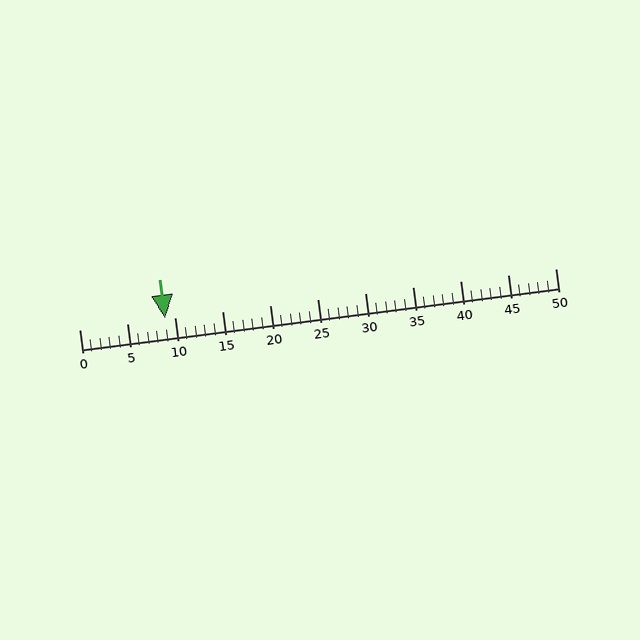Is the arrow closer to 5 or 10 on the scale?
The arrow is closer to 10.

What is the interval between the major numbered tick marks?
The major tick marks are spaced 5 units apart.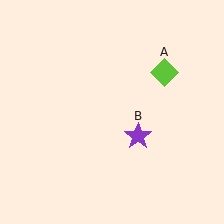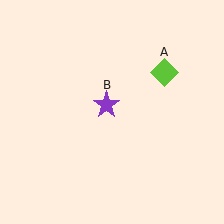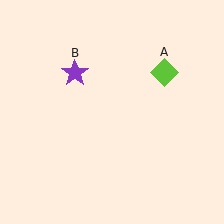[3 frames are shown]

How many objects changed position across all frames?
1 object changed position: purple star (object B).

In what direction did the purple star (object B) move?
The purple star (object B) moved up and to the left.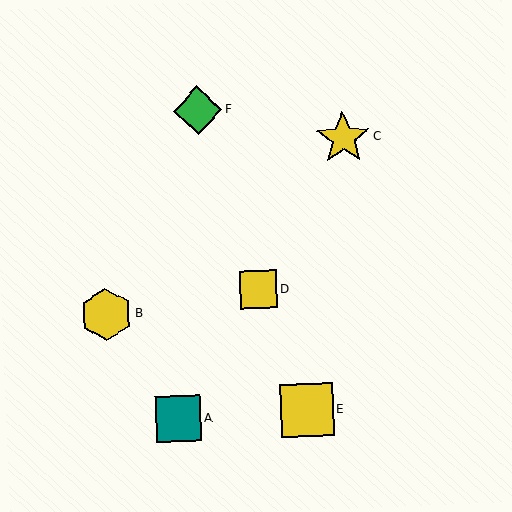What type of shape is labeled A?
Shape A is a teal square.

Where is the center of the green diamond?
The center of the green diamond is at (197, 110).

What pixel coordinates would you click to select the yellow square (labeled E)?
Click at (307, 410) to select the yellow square E.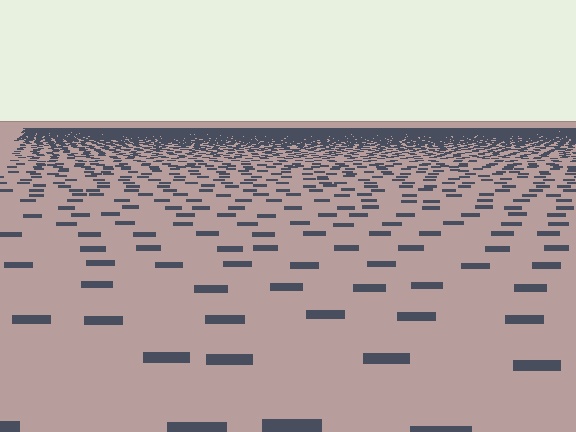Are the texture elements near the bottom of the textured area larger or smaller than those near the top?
Larger. Near the bottom, elements are closer to the viewer and appear at a bigger on-screen size.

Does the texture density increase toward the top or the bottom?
Density increases toward the top.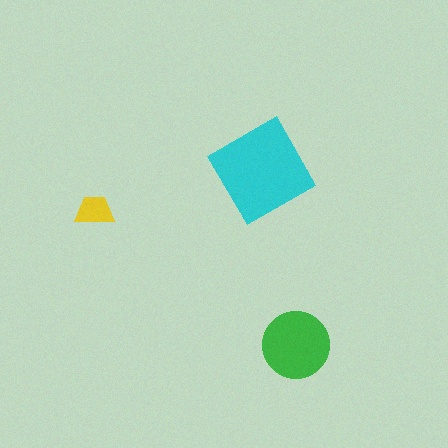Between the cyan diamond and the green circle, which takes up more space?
The cyan diamond.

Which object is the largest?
The cyan diamond.